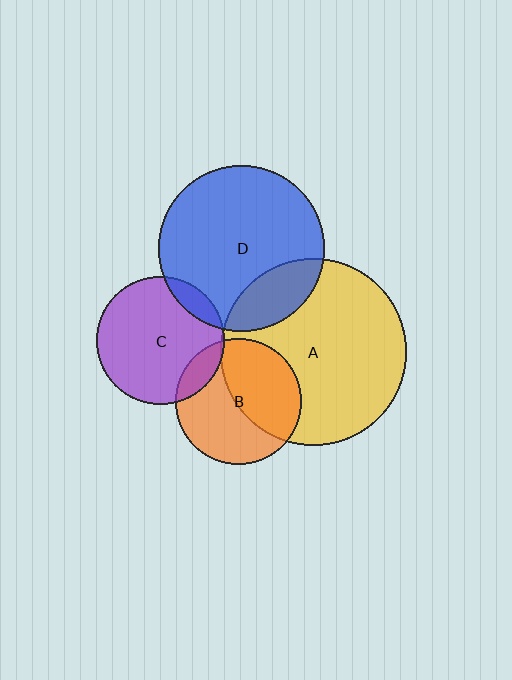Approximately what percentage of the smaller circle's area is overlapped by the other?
Approximately 10%.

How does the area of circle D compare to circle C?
Approximately 1.7 times.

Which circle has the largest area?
Circle A (yellow).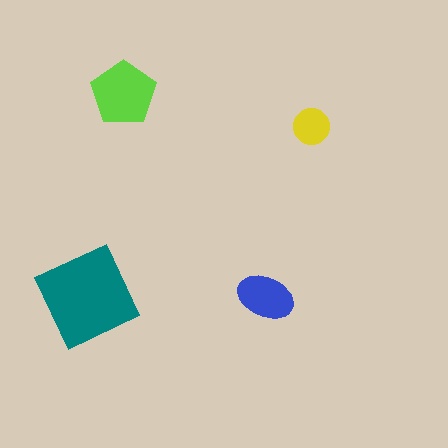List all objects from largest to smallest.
The teal diamond, the lime pentagon, the blue ellipse, the yellow circle.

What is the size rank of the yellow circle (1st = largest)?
4th.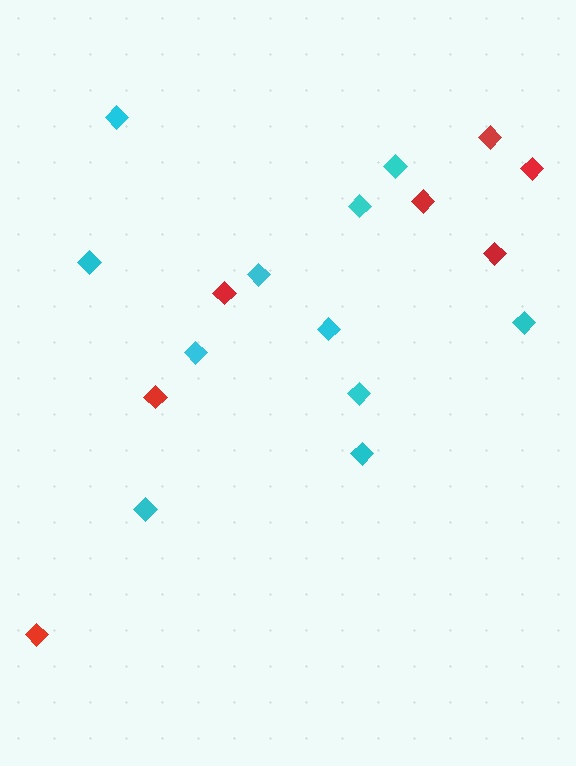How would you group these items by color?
There are 2 groups: one group of red diamonds (7) and one group of cyan diamonds (11).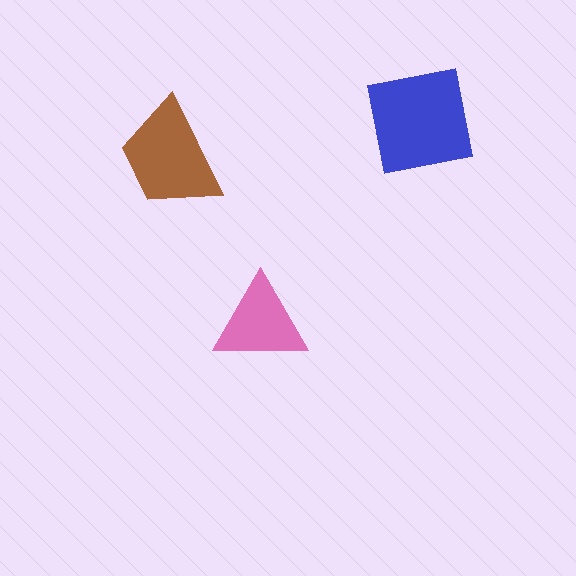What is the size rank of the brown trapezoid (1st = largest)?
2nd.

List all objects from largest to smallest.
The blue square, the brown trapezoid, the pink triangle.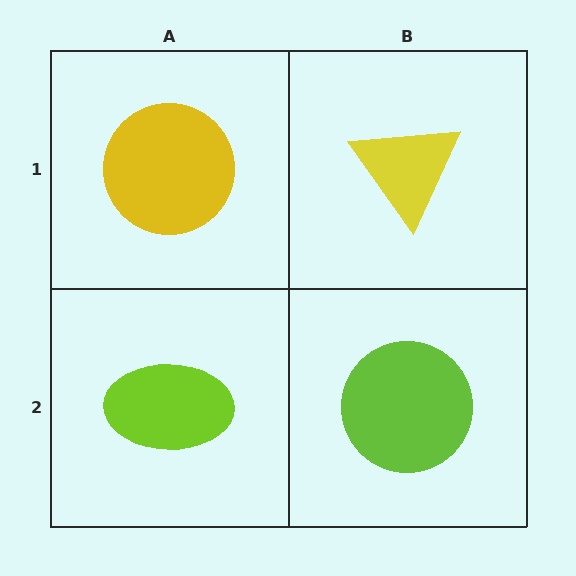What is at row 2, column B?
A lime circle.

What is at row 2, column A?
A lime ellipse.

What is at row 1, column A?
A yellow circle.